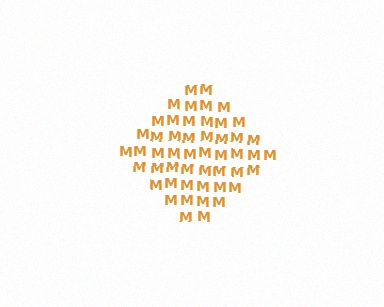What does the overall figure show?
The overall figure shows a diamond.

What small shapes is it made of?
It is made of small letter M's.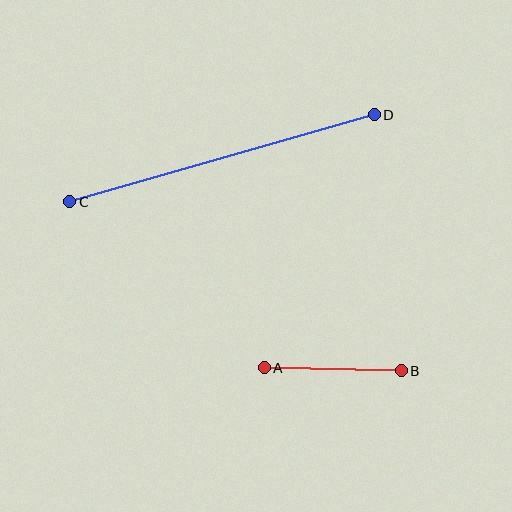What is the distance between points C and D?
The distance is approximately 317 pixels.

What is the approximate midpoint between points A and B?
The midpoint is at approximately (333, 369) pixels.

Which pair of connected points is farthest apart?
Points C and D are farthest apart.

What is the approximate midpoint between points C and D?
The midpoint is at approximately (222, 158) pixels.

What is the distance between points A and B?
The distance is approximately 137 pixels.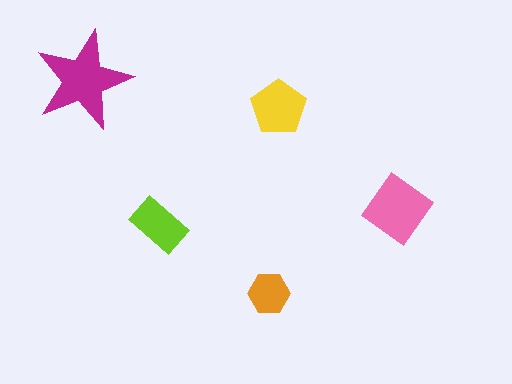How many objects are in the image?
There are 5 objects in the image.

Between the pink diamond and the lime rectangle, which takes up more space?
The pink diamond.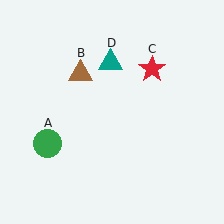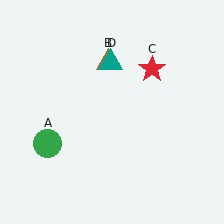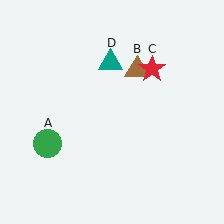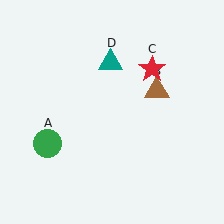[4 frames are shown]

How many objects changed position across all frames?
1 object changed position: brown triangle (object B).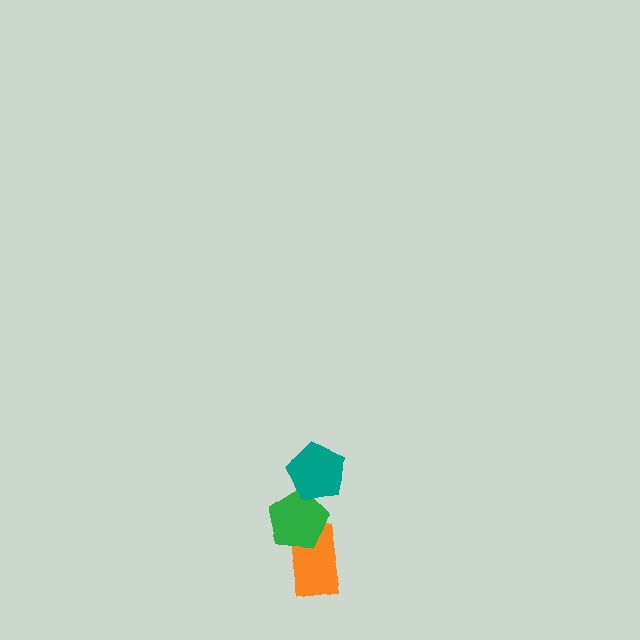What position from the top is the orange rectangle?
The orange rectangle is 3rd from the top.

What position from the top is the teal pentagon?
The teal pentagon is 1st from the top.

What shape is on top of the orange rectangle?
The green pentagon is on top of the orange rectangle.